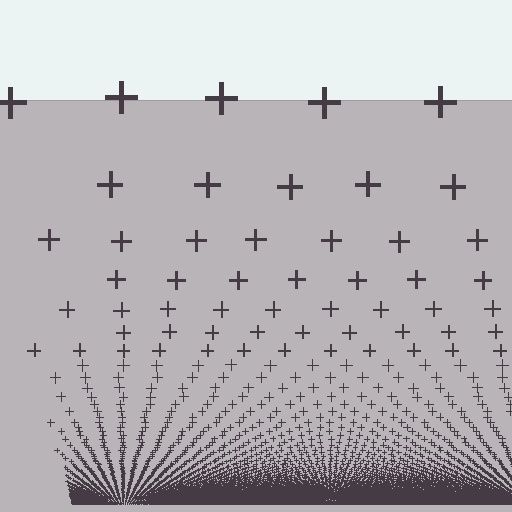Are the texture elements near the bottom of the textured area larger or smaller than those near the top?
Smaller. The gradient is inverted — elements near the bottom are smaller and denser.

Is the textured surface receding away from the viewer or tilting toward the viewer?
The surface appears to tilt toward the viewer. Texture elements get larger and sparser toward the top.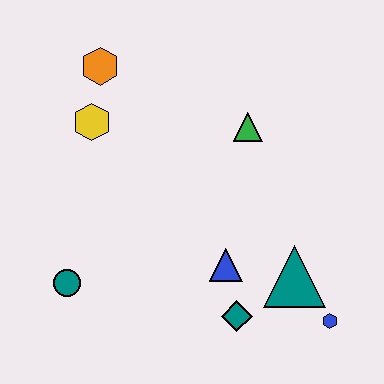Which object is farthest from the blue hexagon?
The orange hexagon is farthest from the blue hexagon.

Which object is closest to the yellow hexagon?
The orange hexagon is closest to the yellow hexagon.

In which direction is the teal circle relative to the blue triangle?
The teal circle is to the left of the blue triangle.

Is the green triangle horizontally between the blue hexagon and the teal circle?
Yes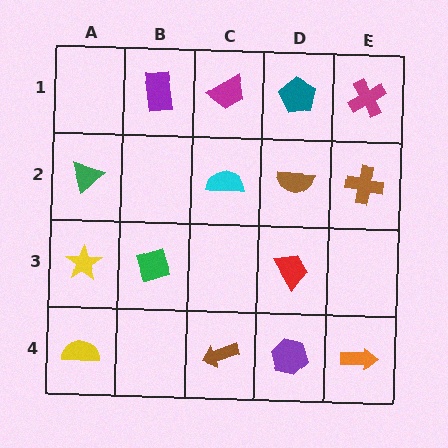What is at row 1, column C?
A magenta trapezoid.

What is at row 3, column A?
A yellow star.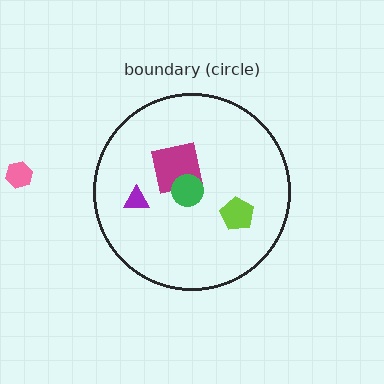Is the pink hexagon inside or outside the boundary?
Outside.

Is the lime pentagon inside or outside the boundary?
Inside.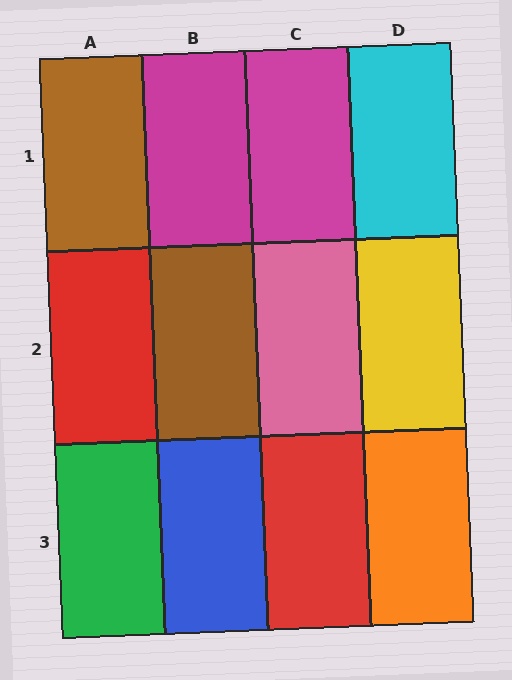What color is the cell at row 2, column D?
Yellow.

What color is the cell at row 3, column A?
Green.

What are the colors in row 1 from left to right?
Brown, magenta, magenta, cyan.